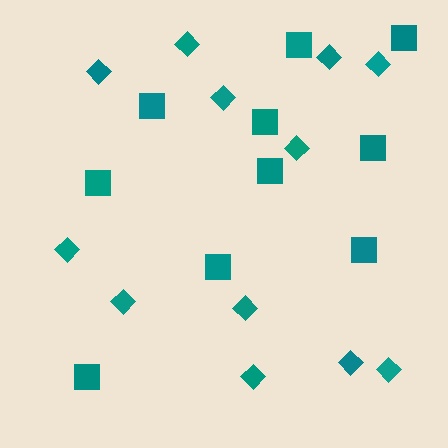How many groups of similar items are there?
There are 2 groups: one group of diamonds (12) and one group of squares (10).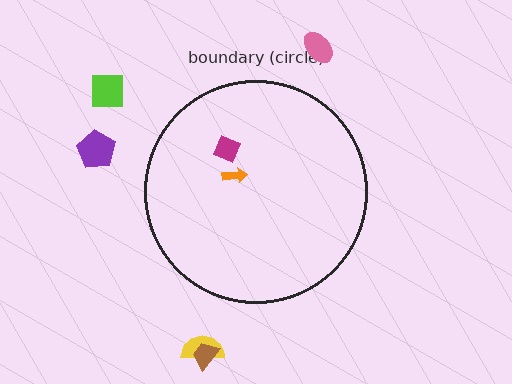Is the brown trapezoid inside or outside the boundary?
Outside.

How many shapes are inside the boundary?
2 inside, 5 outside.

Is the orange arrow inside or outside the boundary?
Inside.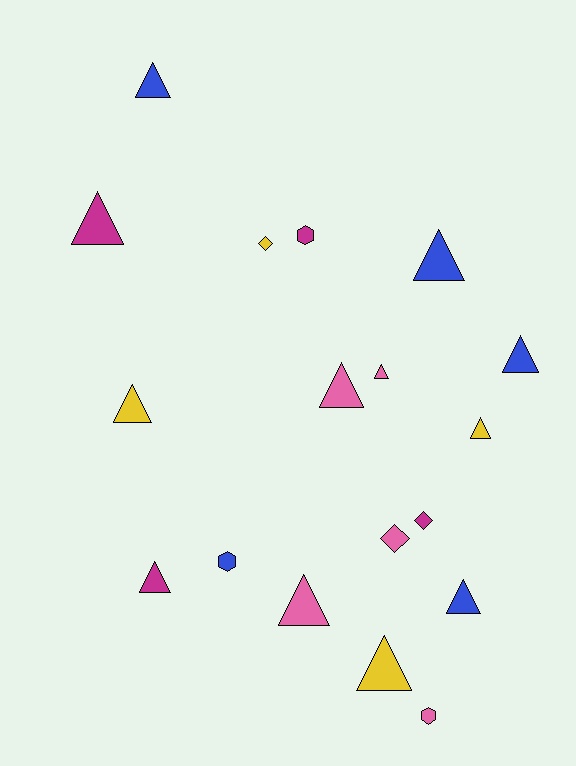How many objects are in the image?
There are 18 objects.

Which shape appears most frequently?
Triangle, with 12 objects.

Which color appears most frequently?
Blue, with 5 objects.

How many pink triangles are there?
There are 3 pink triangles.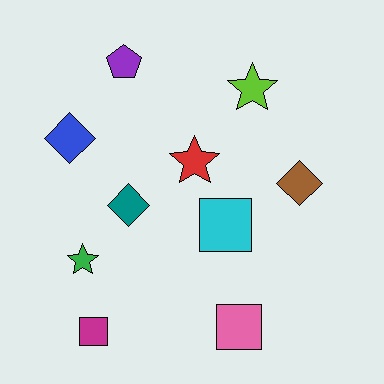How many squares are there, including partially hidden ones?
There are 3 squares.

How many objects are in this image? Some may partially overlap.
There are 10 objects.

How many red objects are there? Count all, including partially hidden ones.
There is 1 red object.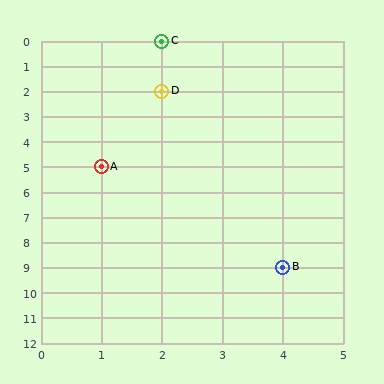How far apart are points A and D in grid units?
Points A and D are 1 column and 3 rows apart (about 3.2 grid units diagonally).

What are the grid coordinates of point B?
Point B is at grid coordinates (4, 9).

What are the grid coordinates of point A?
Point A is at grid coordinates (1, 5).